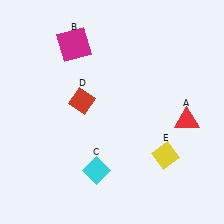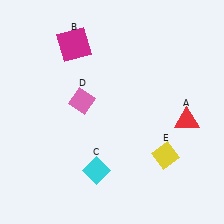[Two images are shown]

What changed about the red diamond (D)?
In Image 1, D is red. In Image 2, it changed to pink.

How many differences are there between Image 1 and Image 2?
There is 1 difference between the two images.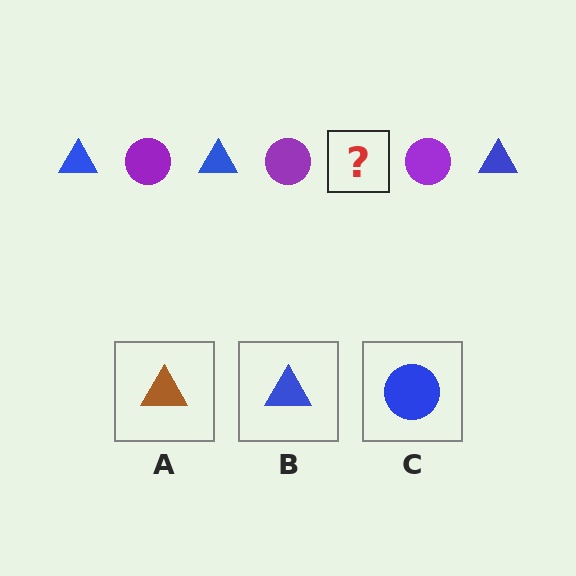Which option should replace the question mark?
Option B.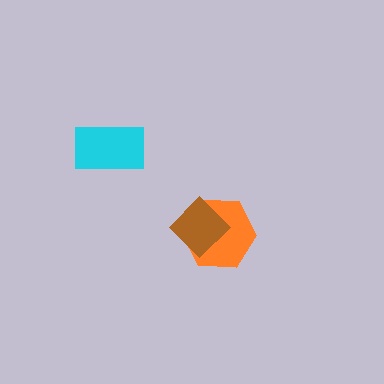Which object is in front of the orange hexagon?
The brown diamond is in front of the orange hexagon.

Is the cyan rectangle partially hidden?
No, no other shape covers it.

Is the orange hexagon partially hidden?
Yes, it is partially covered by another shape.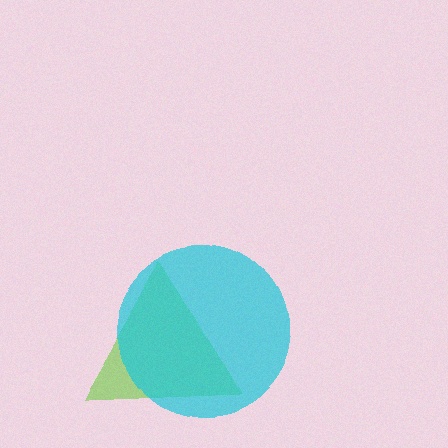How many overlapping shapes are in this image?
There are 2 overlapping shapes in the image.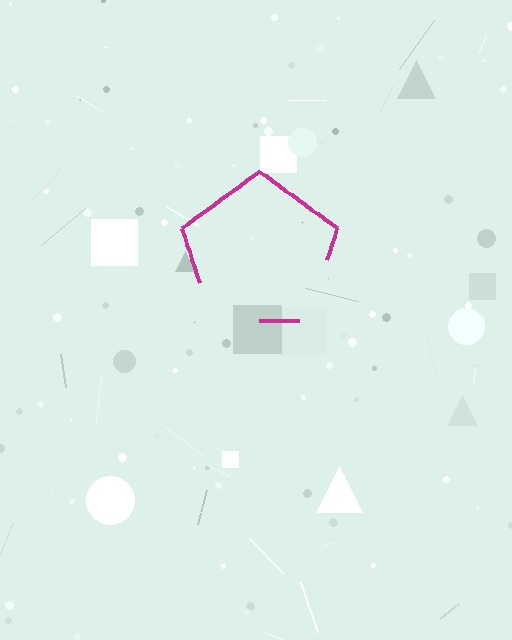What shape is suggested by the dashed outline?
The dashed outline suggests a pentagon.